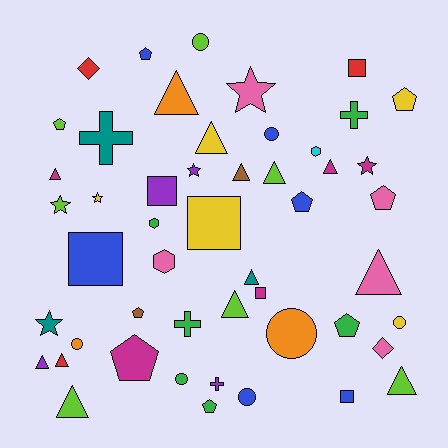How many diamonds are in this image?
There are 2 diamonds.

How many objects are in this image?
There are 50 objects.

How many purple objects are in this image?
There are 4 purple objects.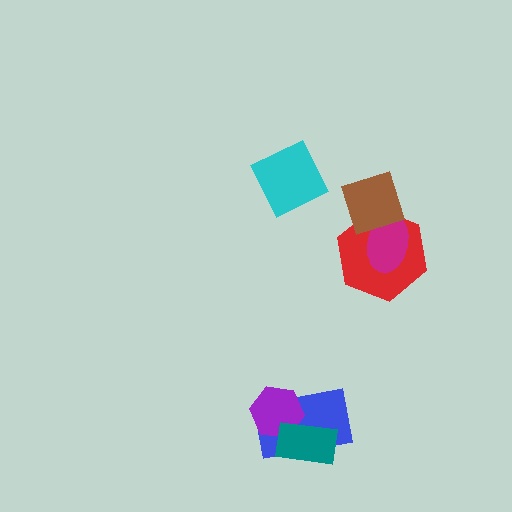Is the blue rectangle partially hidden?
Yes, it is partially covered by another shape.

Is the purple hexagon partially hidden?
Yes, it is partially covered by another shape.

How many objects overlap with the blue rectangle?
2 objects overlap with the blue rectangle.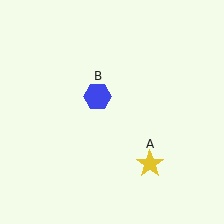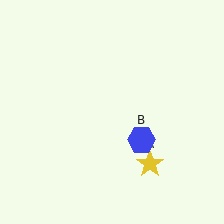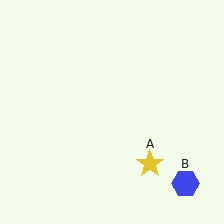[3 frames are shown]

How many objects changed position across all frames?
1 object changed position: blue hexagon (object B).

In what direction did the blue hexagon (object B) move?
The blue hexagon (object B) moved down and to the right.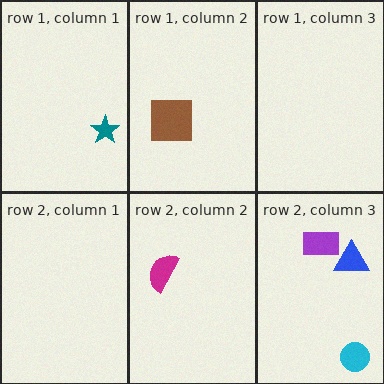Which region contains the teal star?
The row 1, column 1 region.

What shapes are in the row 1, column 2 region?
The brown square.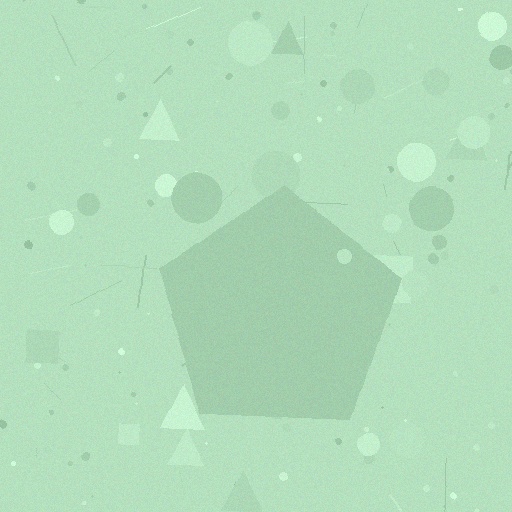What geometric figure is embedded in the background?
A pentagon is embedded in the background.